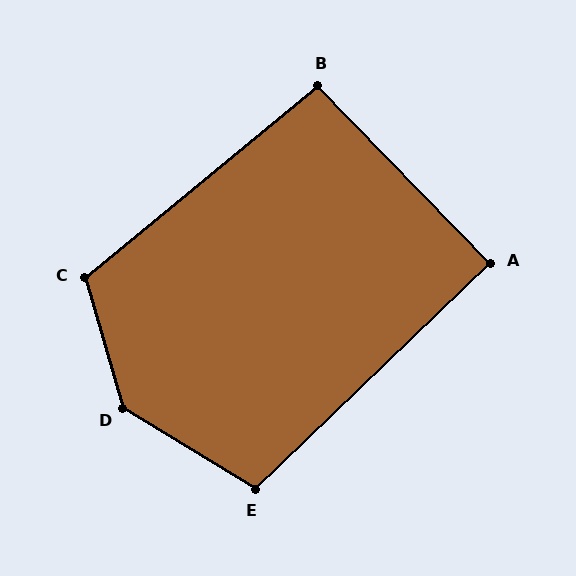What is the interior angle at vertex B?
Approximately 95 degrees (approximately right).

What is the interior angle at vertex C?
Approximately 113 degrees (obtuse).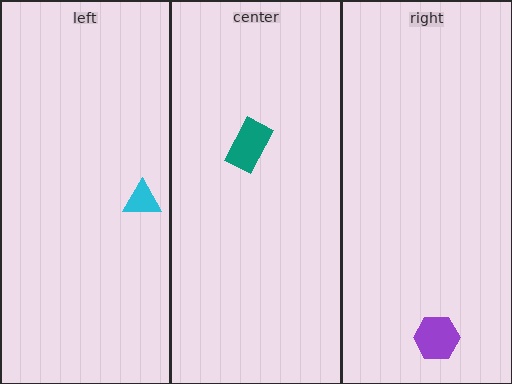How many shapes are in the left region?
1.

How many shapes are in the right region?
1.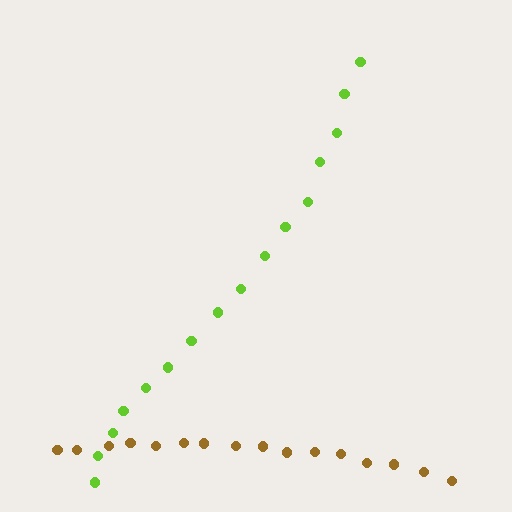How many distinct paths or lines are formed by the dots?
There are 2 distinct paths.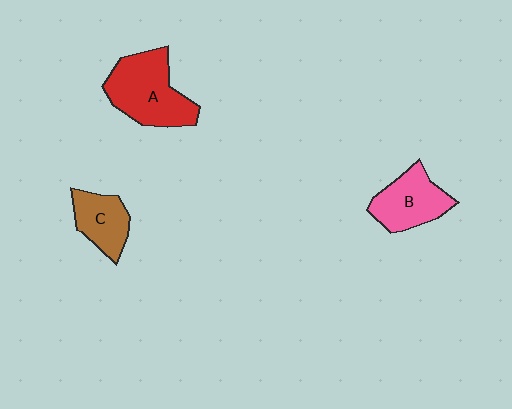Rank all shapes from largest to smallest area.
From largest to smallest: A (red), B (pink), C (brown).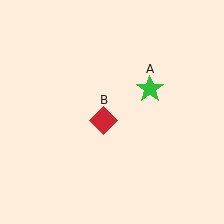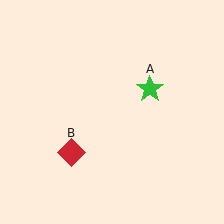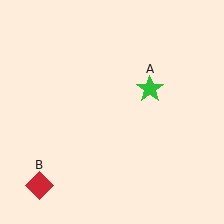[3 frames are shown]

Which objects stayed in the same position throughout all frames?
Green star (object A) remained stationary.